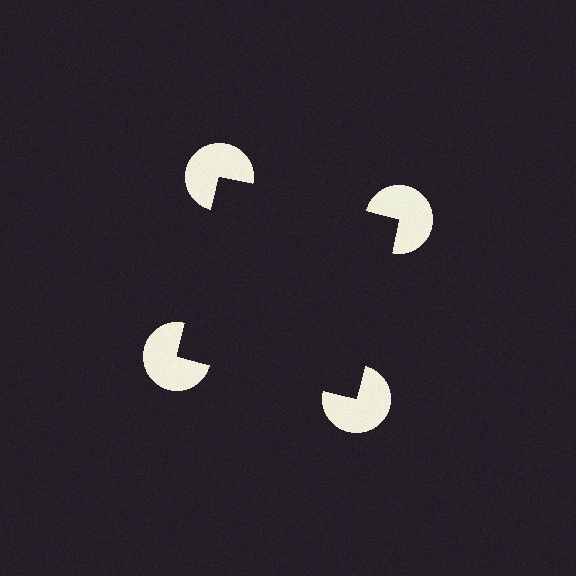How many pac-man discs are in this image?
There are 4 — one at each vertex of the illusory square.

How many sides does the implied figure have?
4 sides.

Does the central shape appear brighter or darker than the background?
It typically appears slightly darker than the background, even though no actual brightness change is drawn.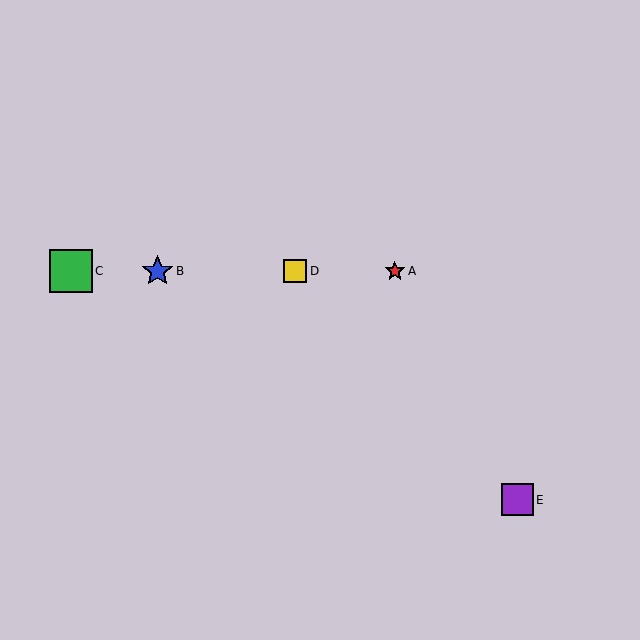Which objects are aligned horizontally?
Objects A, B, C, D are aligned horizontally.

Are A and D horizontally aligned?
Yes, both are at y≈271.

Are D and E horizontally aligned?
No, D is at y≈271 and E is at y≈500.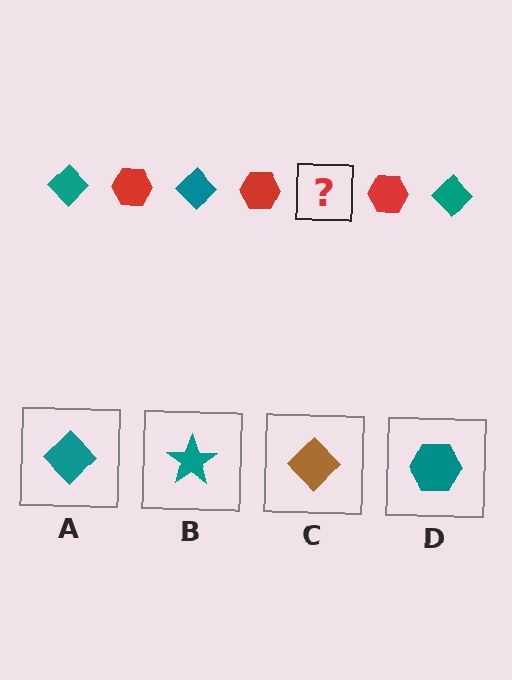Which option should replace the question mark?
Option A.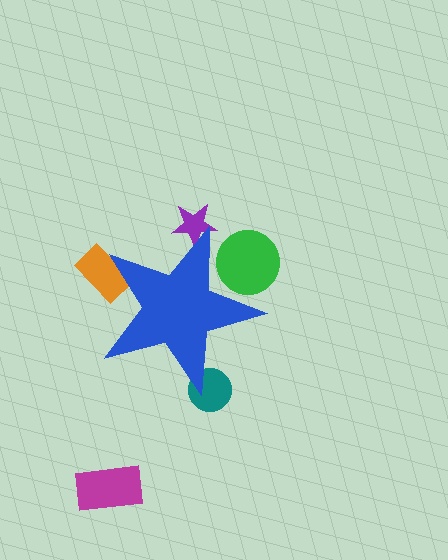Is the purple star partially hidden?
Yes, the purple star is partially hidden behind the blue star.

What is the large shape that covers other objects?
A blue star.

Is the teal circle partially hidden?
Yes, the teal circle is partially hidden behind the blue star.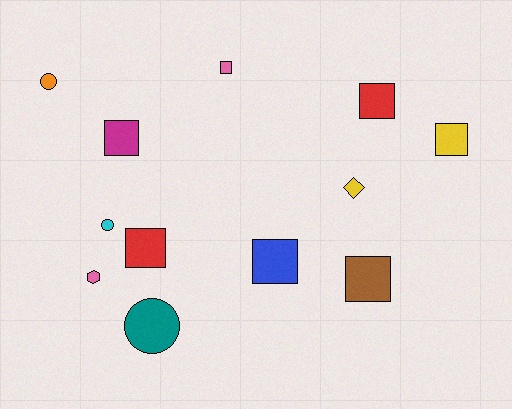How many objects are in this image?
There are 12 objects.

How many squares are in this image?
There are 7 squares.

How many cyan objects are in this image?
There is 1 cyan object.